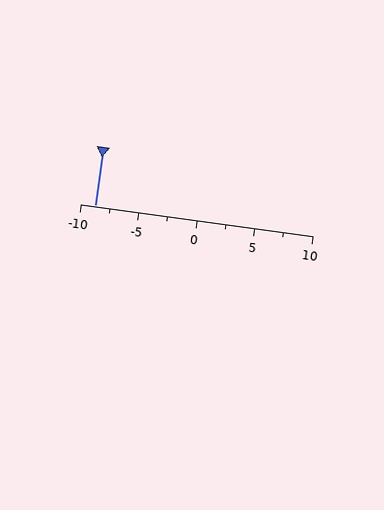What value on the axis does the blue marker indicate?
The marker indicates approximately -8.8.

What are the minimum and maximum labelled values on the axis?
The axis runs from -10 to 10.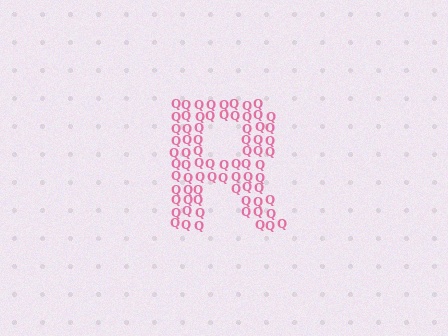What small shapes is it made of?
It is made of small letter Q's.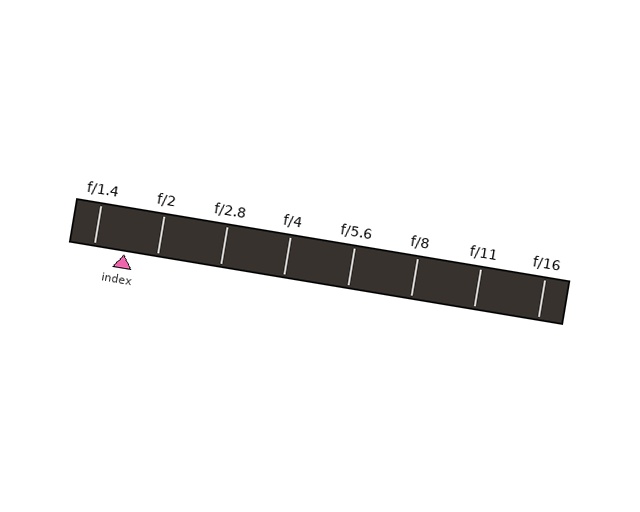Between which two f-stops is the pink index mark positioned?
The index mark is between f/1.4 and f/2.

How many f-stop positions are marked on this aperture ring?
There are 8 f-stop positions marked.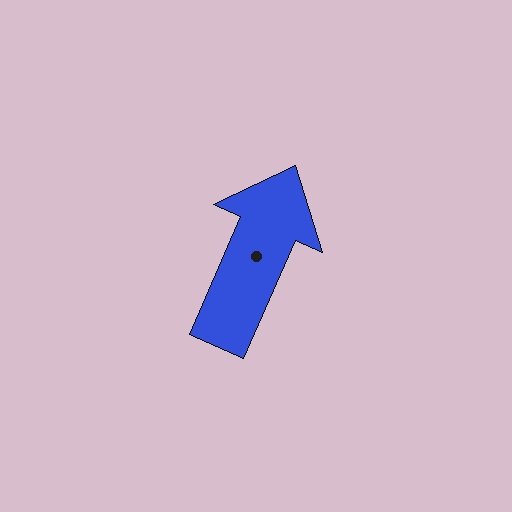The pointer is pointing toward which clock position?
Roughly 1 o'clock.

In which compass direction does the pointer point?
Northeast.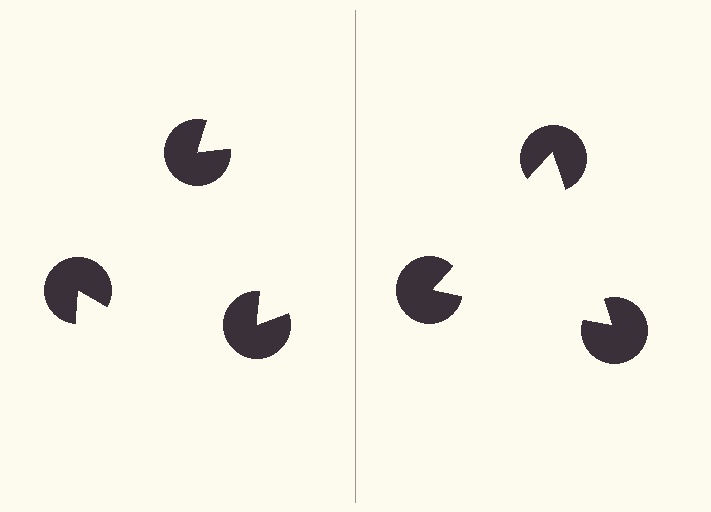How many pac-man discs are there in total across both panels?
6 — 3 on each side.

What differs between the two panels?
The pac-man discs are positioned identically on both sides; only the wedge orientations differ. On the right they align to a triangle; on the left they are misaligned.